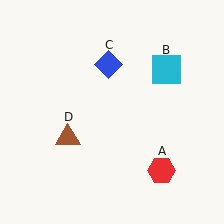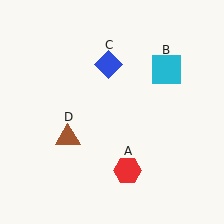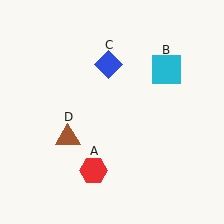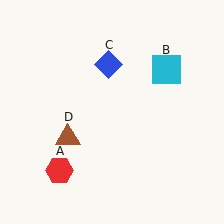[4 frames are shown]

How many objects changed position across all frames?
1 object changed position: red hexagon (object A).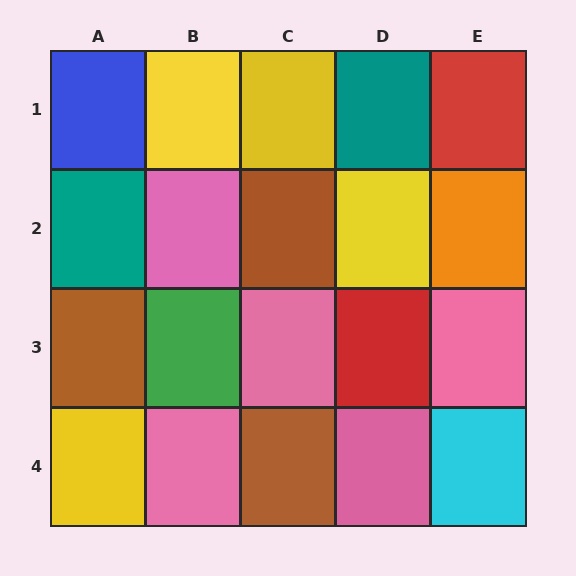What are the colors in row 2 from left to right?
Teal, pink, brown, yellow, orange.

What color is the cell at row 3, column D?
Red.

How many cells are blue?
1 cell is blue.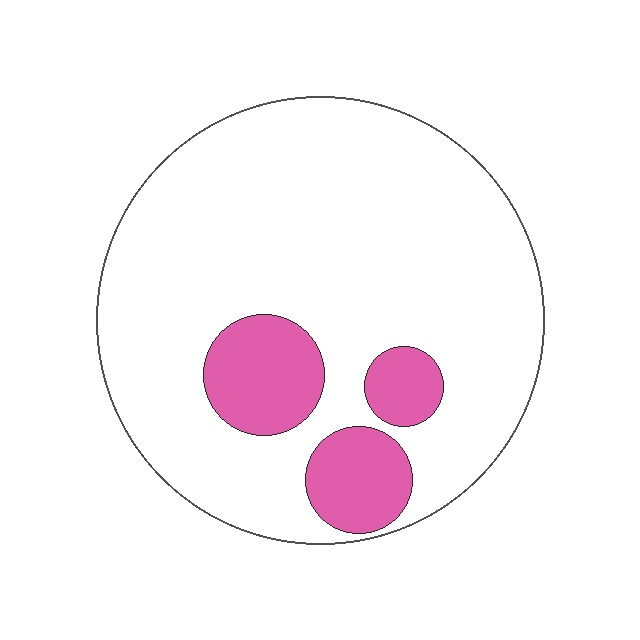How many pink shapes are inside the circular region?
3.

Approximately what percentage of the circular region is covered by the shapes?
Approximately 15%.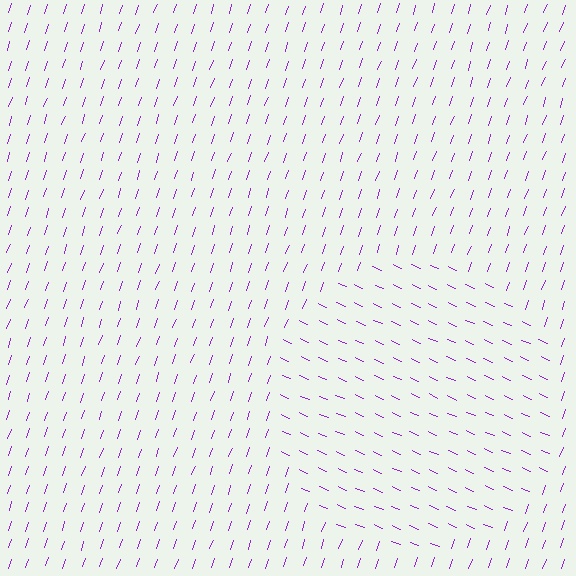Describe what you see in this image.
The image is filled with small purple line segments. A circle region in the image has lines oriented differently from the surrounding lines, creating a visible texture boundary.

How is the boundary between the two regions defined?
The boundary is defined purely by a change in line orientation (approximately 85 degrees difference). All lines are the same color and thickness.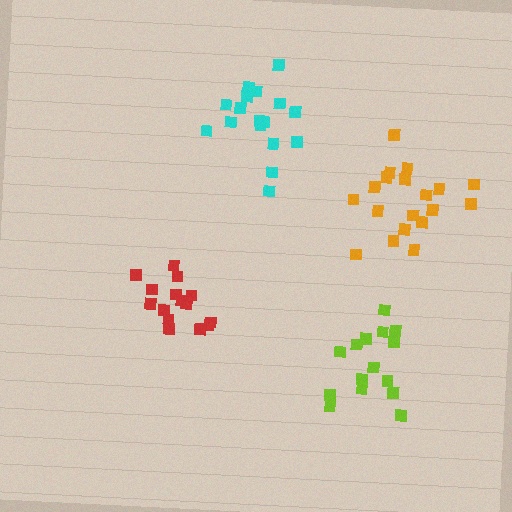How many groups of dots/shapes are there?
There are 4 groups.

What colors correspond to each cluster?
The clusters are colored: red, lime, cyan, orange.